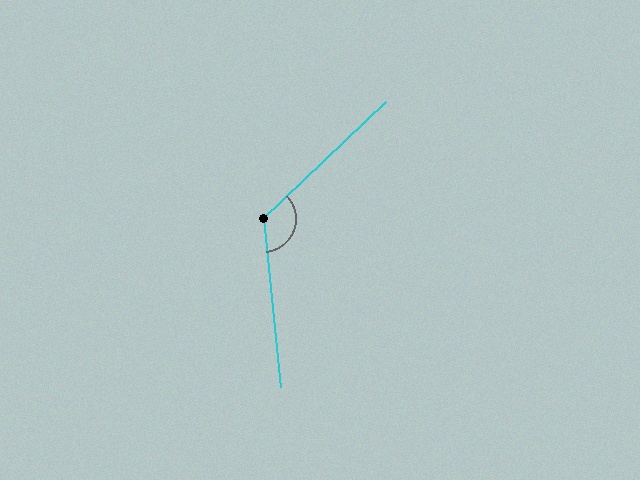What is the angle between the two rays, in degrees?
Approximately 128 degrees.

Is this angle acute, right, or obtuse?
It is obtuse.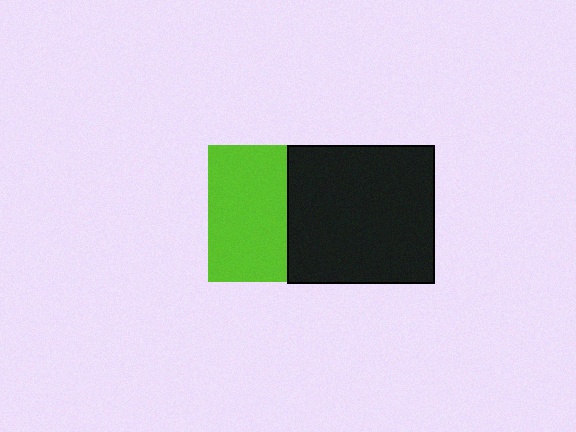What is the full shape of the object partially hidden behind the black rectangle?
The partially hidden object is a lime square.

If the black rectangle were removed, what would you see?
You would see the complete lime square.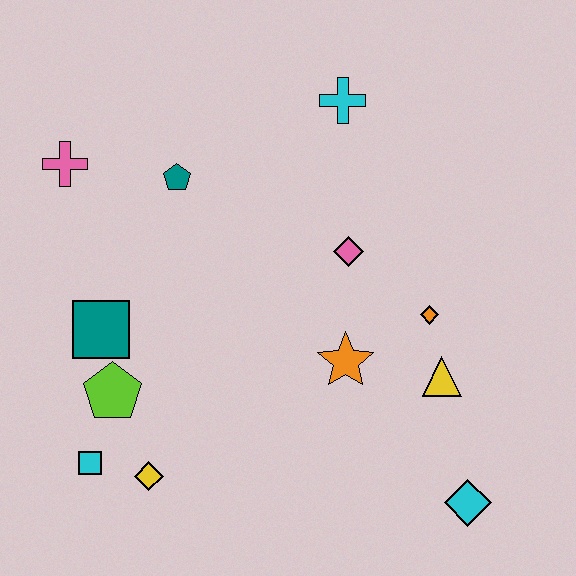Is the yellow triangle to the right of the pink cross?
Yes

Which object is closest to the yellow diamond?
The cyan square is closest to the yellow diamond.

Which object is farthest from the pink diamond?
The cyan square is farthest from the pink diamond.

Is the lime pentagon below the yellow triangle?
Yes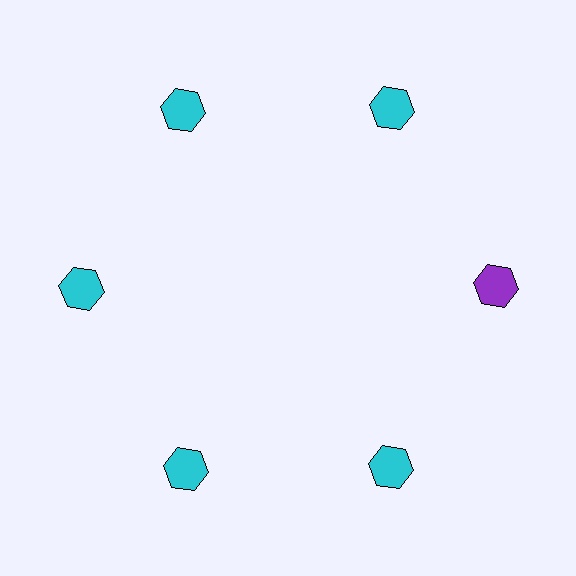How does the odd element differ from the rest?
It has a different color: purple instead of cyan.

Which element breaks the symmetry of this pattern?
The purple hexagon at roughly the 3 o'clock position breaks the symmetry. All other shapes are cyan hexagons.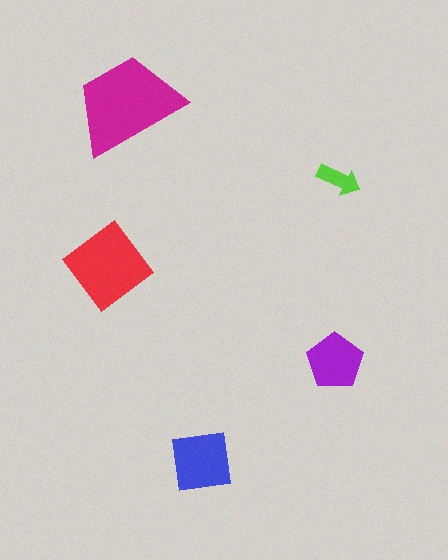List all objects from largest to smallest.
The magenta trapezoid, the red diamond, the blue square, the purple pentagon, the lime arrow.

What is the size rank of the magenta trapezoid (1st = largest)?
1st.